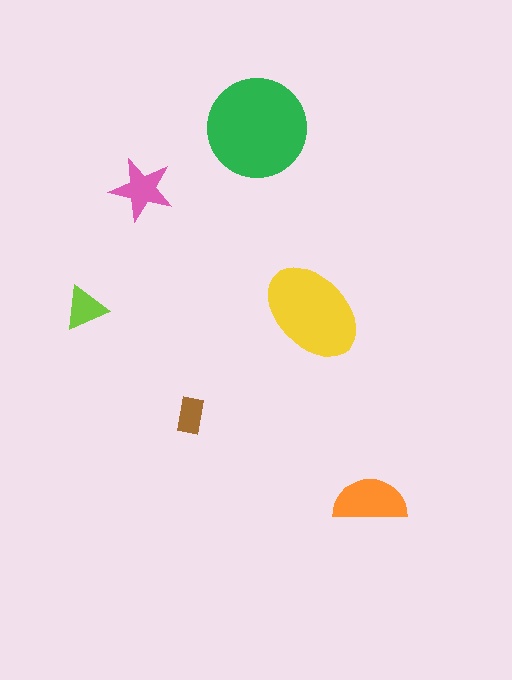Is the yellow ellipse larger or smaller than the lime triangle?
Larger.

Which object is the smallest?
The brown rectangle.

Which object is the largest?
The green circle.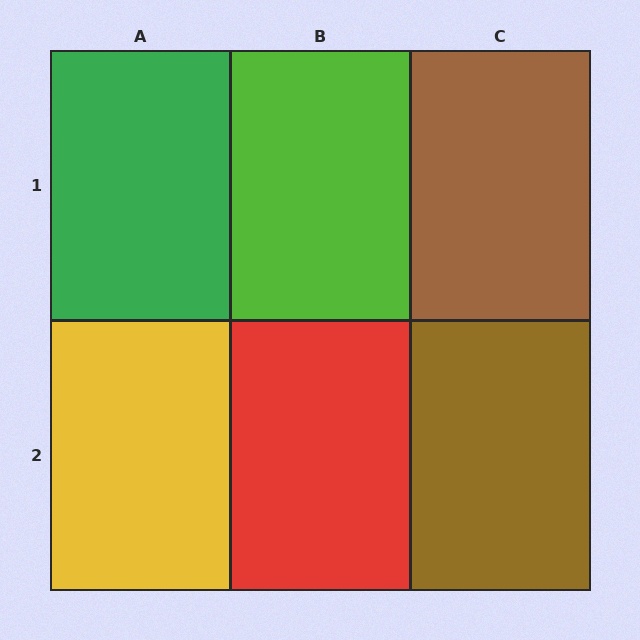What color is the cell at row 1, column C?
Brown.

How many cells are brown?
2 cells are brown.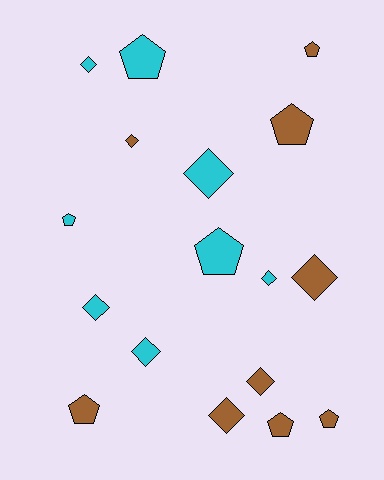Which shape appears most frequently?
Diamond, with 9 objects.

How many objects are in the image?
There are 17 objects.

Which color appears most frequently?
Brown, with 9 objects.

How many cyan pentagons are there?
There are 3 cyan pentagons.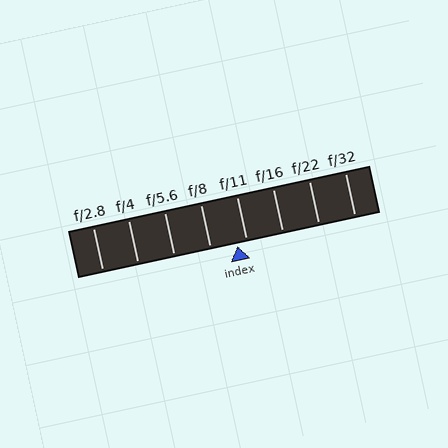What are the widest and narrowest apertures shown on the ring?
The widest aperture shown is f/2.8 and the narrowest is f/32.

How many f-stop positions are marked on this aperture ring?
There are 8 f-stop positions marked.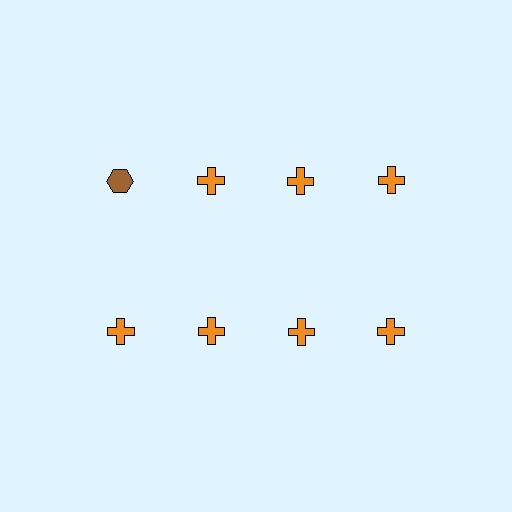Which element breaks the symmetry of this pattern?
The brown hexagon in the top row, leftmost column breaks the symmetry. All other shapes are orange crosses.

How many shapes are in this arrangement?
There are 8 shapes arranged in a grid pattern.